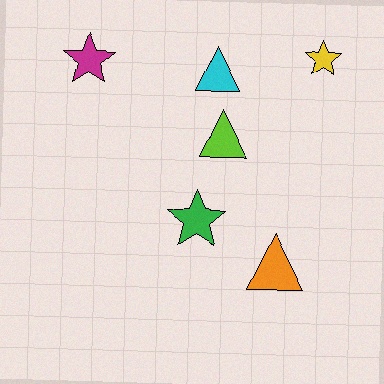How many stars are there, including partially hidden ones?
There are 3 stars.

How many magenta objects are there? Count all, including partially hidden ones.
There is 1 magenta object.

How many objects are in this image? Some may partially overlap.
There are 6 objects.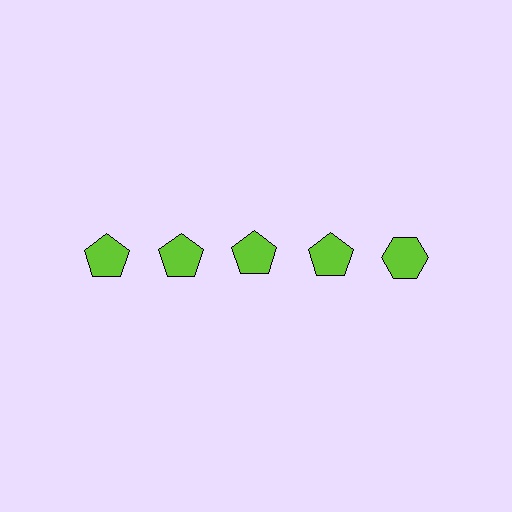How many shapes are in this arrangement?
There are 5 shapes arranged in a grid pattern.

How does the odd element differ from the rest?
It has a different shape: hexagon instead of pentagon.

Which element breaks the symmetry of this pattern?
The lime hexagon in the top row, rightmost column breaks the symmetry. All other shapes are lime pentagons.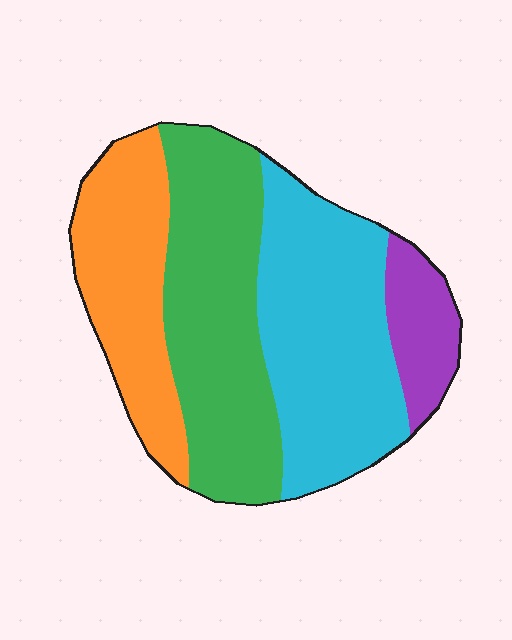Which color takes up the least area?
Purple, at roughly 10%.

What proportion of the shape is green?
Green covers roughly 35% of the shape.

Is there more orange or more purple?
Orange.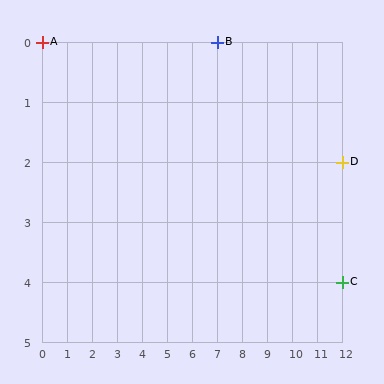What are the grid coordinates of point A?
Point A is at grid coordinates (0, 0).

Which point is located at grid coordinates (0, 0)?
Point A is at (0, 0).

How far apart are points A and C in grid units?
Points A and C are 12 columns and 4 rows apart (about 12.6 grid units diagonally).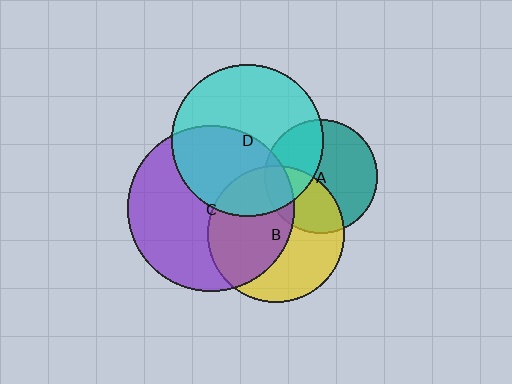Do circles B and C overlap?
Yes.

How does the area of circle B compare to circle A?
Approximately 1.5 times.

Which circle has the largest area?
Circle C (purple).